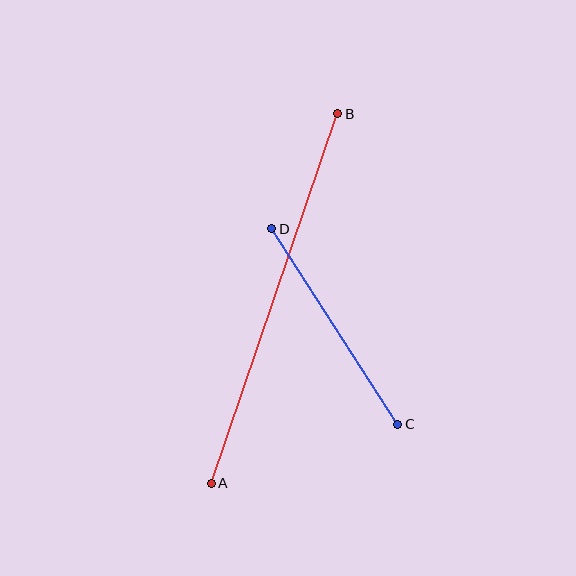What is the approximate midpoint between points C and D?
The midpoint is at approximately (335, 327) pixels.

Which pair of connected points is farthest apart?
Points A and B are farthest apart.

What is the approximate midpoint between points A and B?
The midpoint is at approximately (275, 299) pixels.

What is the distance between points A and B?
The distance is approximately 390 pixels.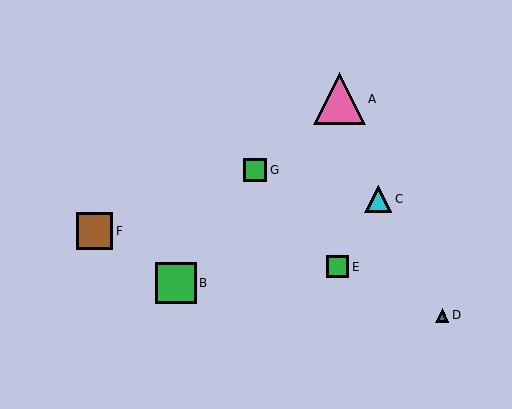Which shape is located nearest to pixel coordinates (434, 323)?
The teal triangle (labeled D) at (442, 315) is nearest to that location.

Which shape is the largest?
The pink triangle (labeled A) is the largest.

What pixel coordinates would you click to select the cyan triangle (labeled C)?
Click at (378, 199) to select the cyan triangle C.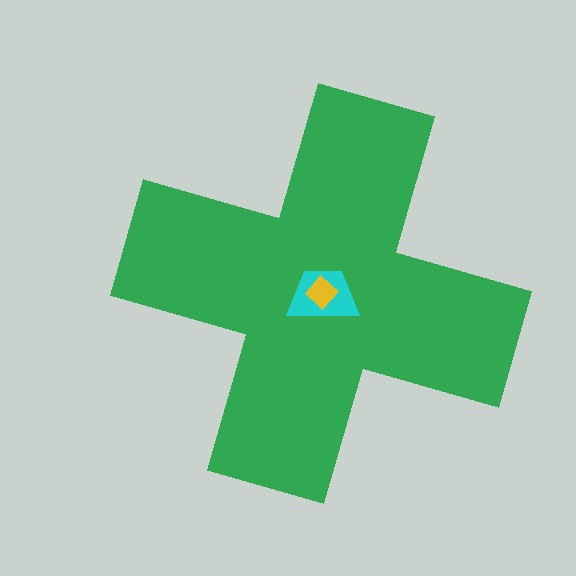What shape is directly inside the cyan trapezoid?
The yellow diamond.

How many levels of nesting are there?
3.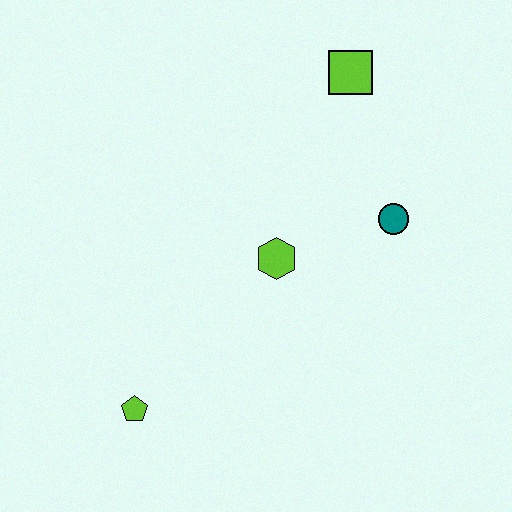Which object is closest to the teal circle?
The lime hexagon is closest to the teal circle.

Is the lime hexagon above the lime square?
No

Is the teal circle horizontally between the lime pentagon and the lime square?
No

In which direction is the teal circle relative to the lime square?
The teal circle is below the lime square.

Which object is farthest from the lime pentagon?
The lime square is farthest from the lime pentagon.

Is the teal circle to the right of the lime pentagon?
Yes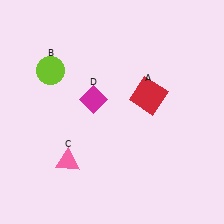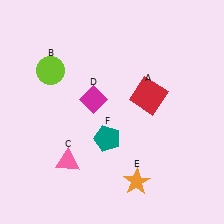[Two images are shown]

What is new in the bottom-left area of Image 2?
A teal pentagon (F) was added in the bottom-left area of Image 2.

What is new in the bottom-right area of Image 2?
An orange star (E) was added in the bottom-right area of Image 2.